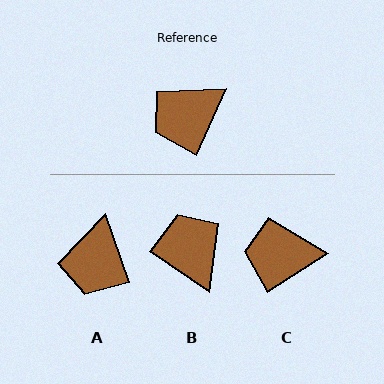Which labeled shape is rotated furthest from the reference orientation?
B, about 100 degrees away.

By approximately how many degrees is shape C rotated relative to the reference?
Approximately 33 degrees clockwise.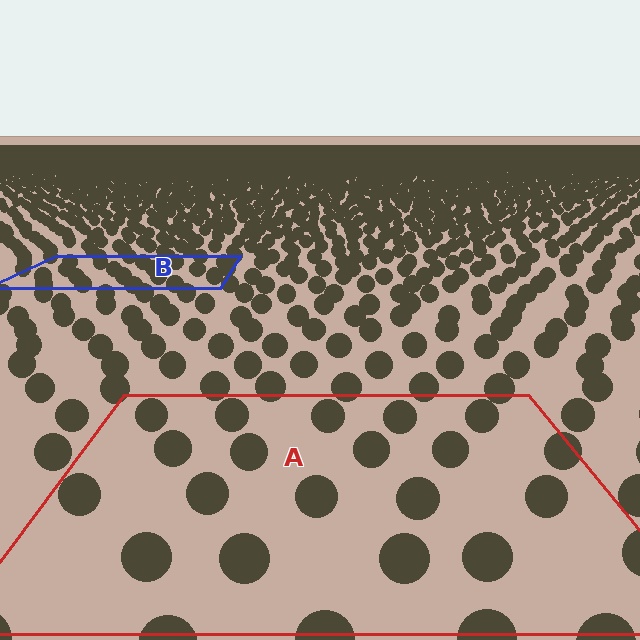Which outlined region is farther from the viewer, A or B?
Region B is farther from the viewer — the texture elements inside it appear smaller and more densely packed.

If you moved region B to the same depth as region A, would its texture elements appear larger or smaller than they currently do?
They would appear larger. At a closer depth, the same texture elements are projected at a bigger on-screen size.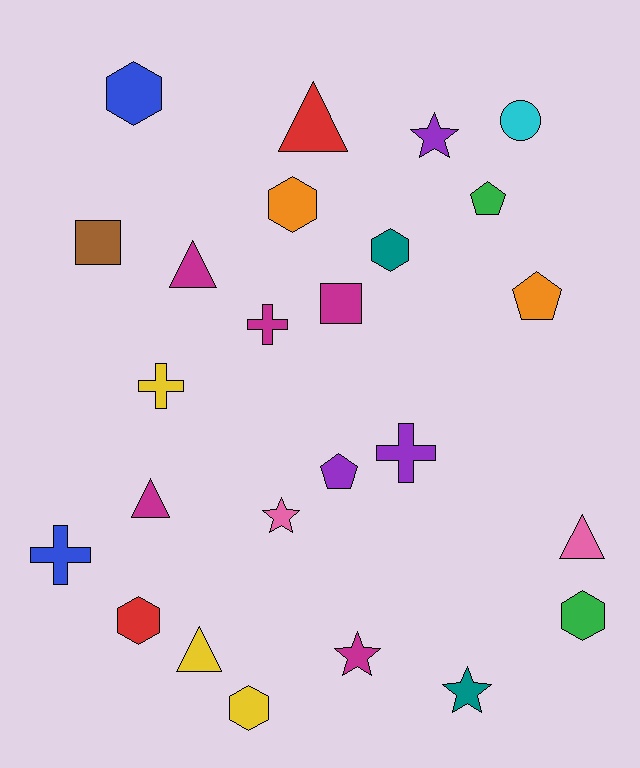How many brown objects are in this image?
There is 1 brown object.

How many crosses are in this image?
There are 4 crosses.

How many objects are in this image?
There are 25 objects.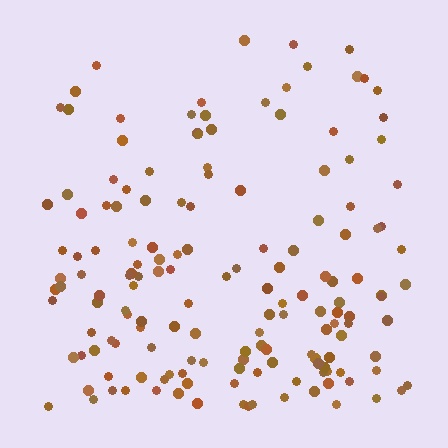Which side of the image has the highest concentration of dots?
The bottom.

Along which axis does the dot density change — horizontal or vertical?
Vertical.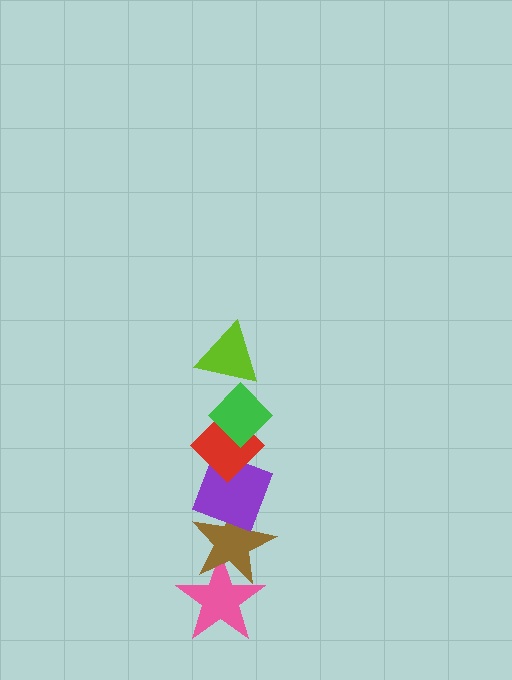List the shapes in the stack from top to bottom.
From top to bottom: the lime triangle, the green diamond, the red diamond, the purple diamond, the brown star, the pink star.